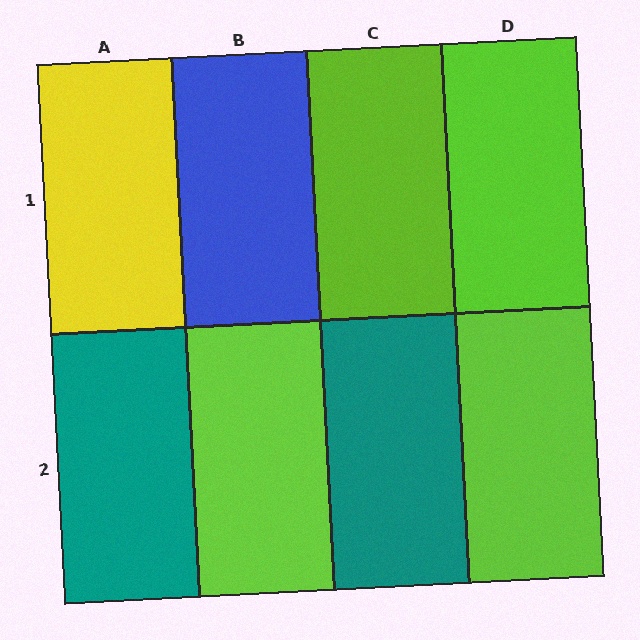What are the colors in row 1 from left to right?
Yellow, blue, lime, lime.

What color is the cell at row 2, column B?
Lime.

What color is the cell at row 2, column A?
Teal.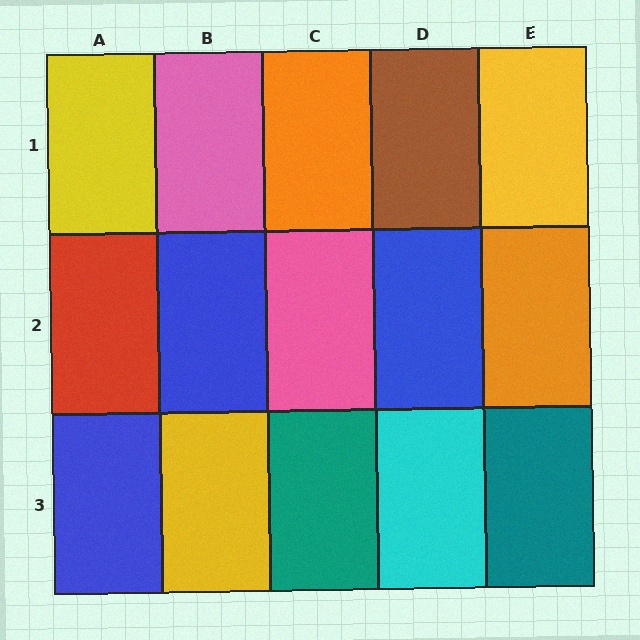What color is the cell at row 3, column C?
Teal.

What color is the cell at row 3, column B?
Yellow.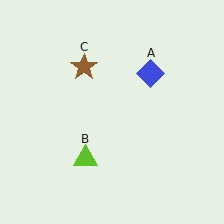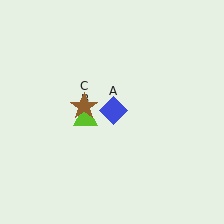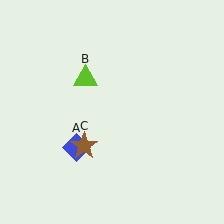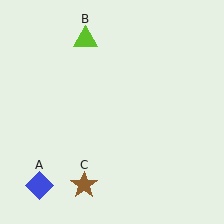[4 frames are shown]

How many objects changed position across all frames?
3 objects changed position: blue diamond (object A), lime triangle (object B), brown star (object C).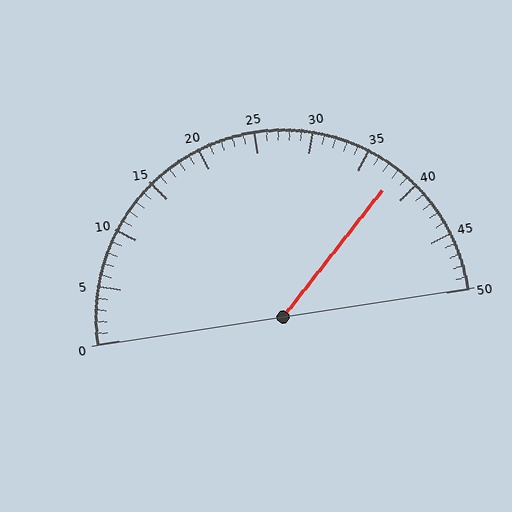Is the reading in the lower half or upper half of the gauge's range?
The reading is in the upper half of the range (0 to 50).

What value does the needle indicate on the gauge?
The needle indicates approximately 38.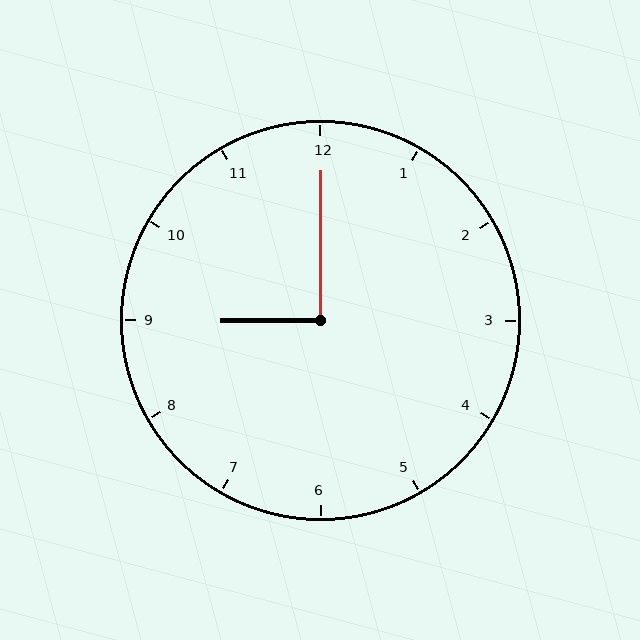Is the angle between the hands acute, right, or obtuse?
It is right.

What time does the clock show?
9:00.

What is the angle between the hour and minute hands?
Approximately 90 degrees.